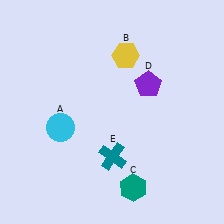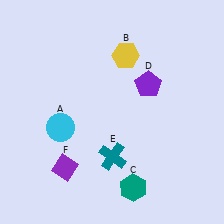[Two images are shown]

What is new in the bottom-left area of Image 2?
A purple diamond (F) was added in the bottom-left area of Image 2.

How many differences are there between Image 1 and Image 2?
There is 1 difference between the two images.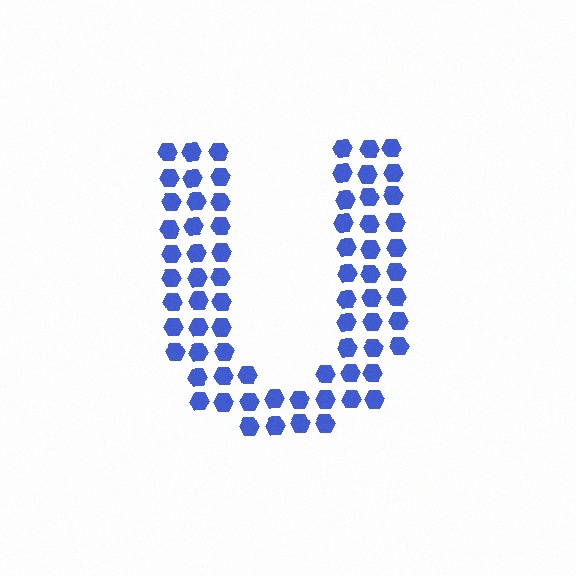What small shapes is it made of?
It is made of small hexagons.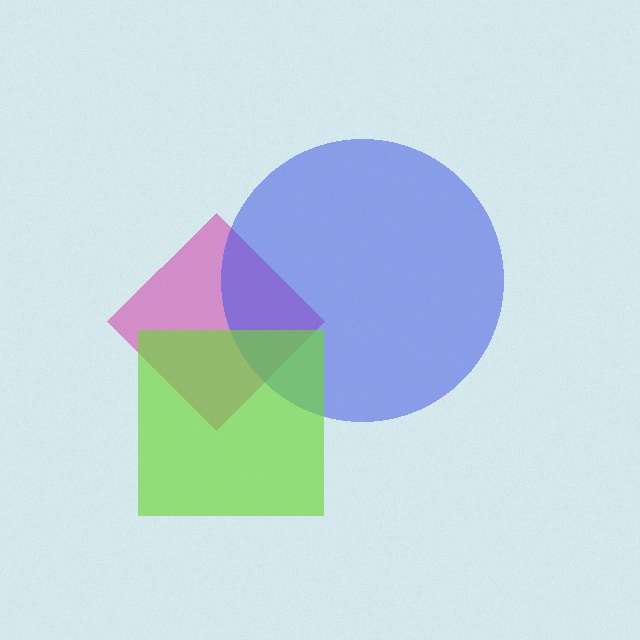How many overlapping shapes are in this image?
There are 3 overlapping shapes in the image.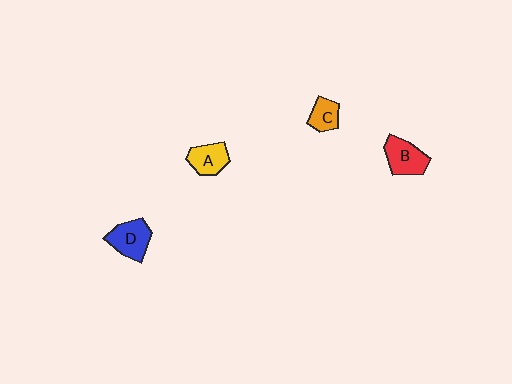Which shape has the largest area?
Shape D (blue).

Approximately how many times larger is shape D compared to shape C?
Approximately 1.6 times.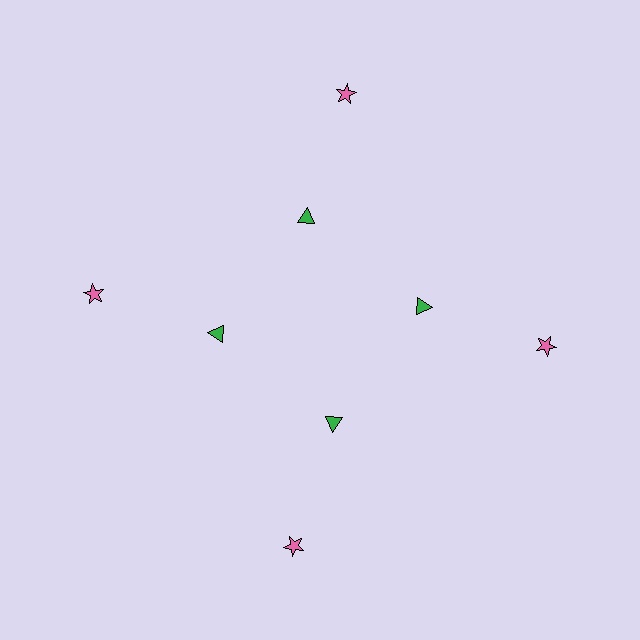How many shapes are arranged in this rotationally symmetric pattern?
There are 8 shapes, arranged in 4 groups of 2.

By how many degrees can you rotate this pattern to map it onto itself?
The pattern maps onto itself every 90 degrees of rotation.